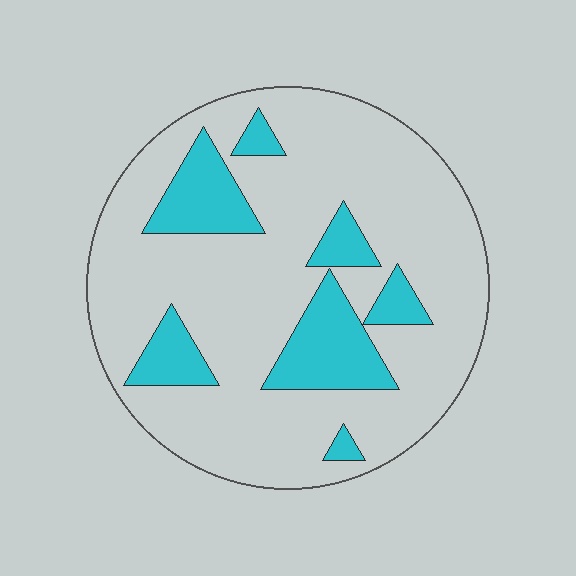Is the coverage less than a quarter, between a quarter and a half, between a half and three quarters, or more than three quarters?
Less than a quarter.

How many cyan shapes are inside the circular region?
7.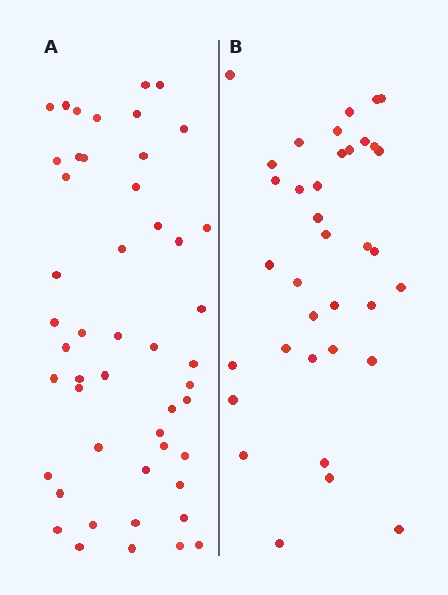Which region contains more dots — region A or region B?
Region A (the left region) has more dots.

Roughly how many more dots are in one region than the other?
Region A has approximately 15 more dots than region B.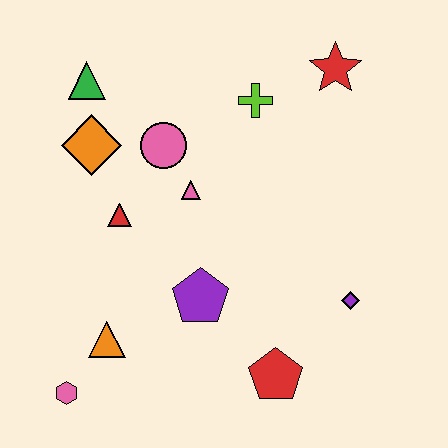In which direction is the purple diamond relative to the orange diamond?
The purple diamond is to the right of the orange diamond.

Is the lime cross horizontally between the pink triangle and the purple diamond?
Yes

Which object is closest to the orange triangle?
The pink hexagon is closest to the orange triangle.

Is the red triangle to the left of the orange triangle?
No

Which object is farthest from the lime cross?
The pink hexagon is farthest from the lime cross.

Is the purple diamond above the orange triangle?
Yes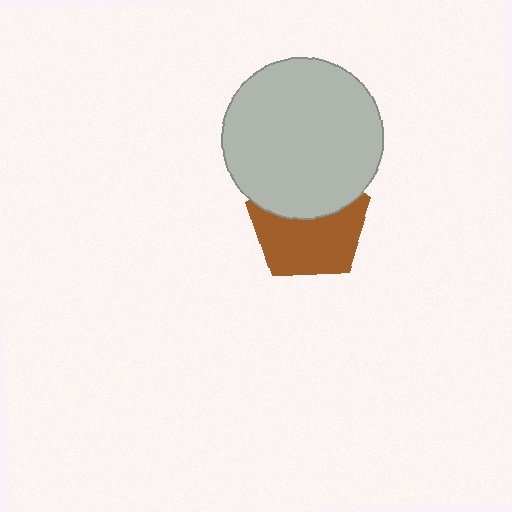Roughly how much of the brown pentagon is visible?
About half of it is visible (roughly 59%).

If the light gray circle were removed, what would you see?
You would see the complete brown pentagon.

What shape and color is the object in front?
The object in front is a light gray circle.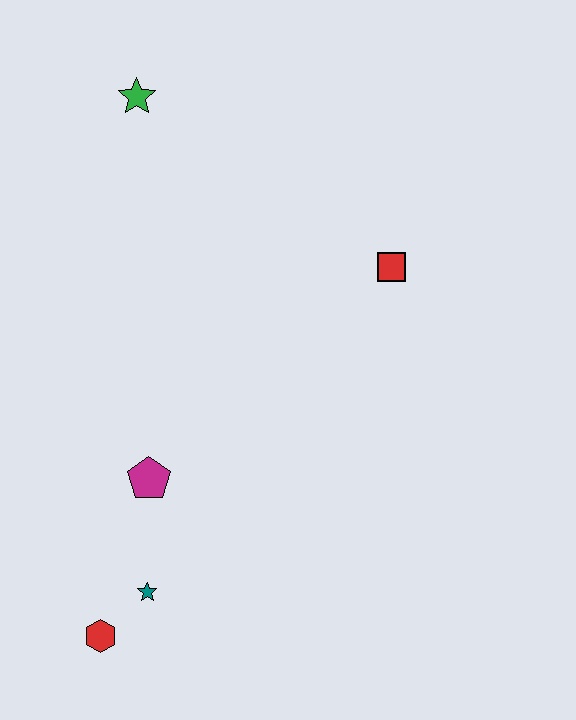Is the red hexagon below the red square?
Yes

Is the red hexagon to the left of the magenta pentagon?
Yes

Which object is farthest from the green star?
The red hexagon is farthest from the green star.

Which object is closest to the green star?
The red square is closest to the green star.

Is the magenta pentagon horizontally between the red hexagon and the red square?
Yes